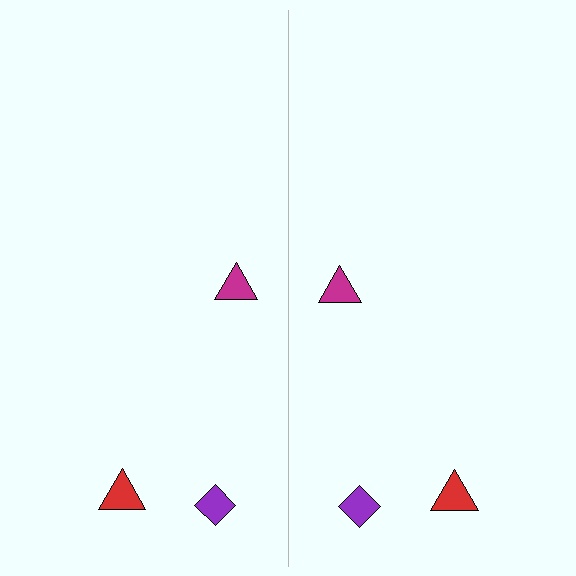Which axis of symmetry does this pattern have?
The pattern has a vertical axis of symmetry running through the center of the image.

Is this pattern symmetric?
Yes, this pattern has bilateral (reflection) symmetry.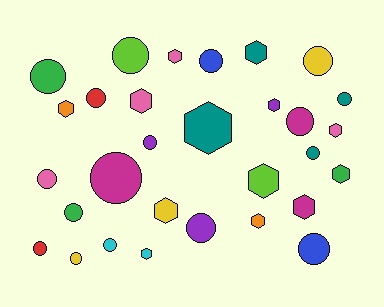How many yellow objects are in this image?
There are 3 yellow objects.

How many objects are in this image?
There are 30 objects.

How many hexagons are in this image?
There are 13 hexagons.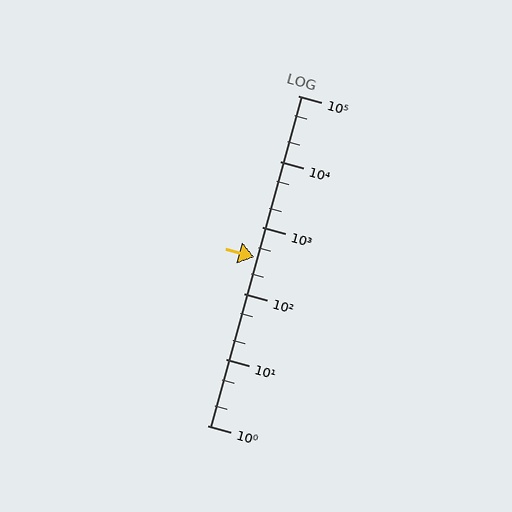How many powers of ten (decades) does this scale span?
The scale spans 5 decades, from 1 to 100000.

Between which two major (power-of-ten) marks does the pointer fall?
The pointer is between 100 and 1000.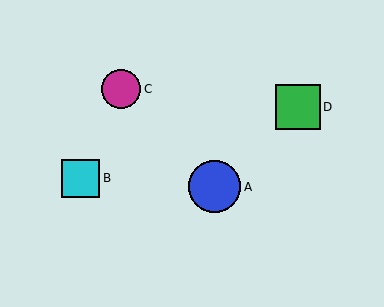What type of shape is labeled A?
Shape A is a blue circle.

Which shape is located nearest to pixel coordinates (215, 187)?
The blue circle (labeled A) at (215, 187) is nearest to that location.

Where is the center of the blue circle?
The center of the blue circle is at (215, 187).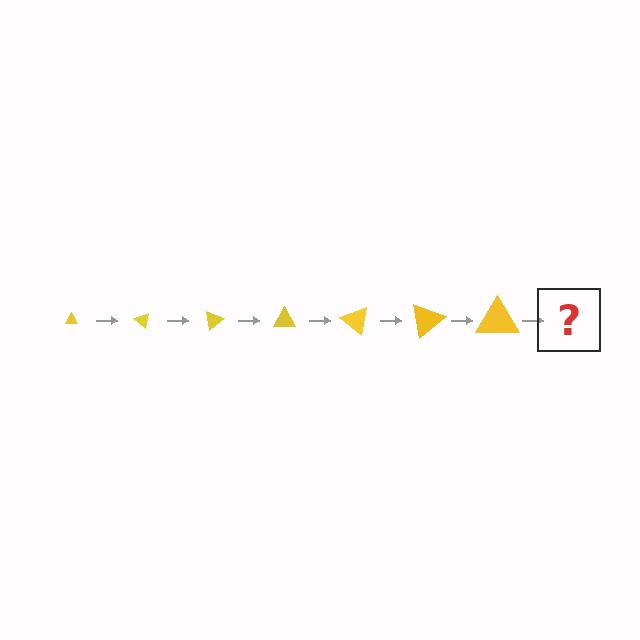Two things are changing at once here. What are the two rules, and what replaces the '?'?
The two rules are that the triangle grows larger each step and it rotates 40 degrees each step. The '?' should be a triangle, larger than the previous one and rotated 280 degrees from the start.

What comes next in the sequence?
The next element should be a triangle, larger than the previous one and rotated 280 degrees from the start.